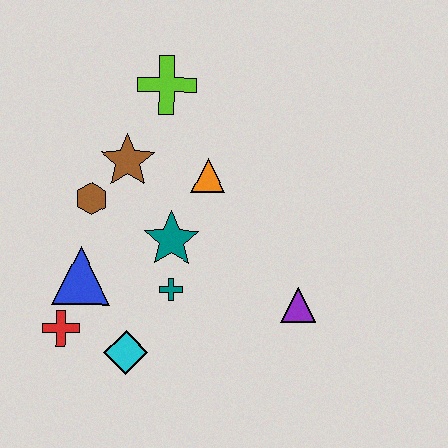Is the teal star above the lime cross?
No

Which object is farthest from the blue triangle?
The purple triangle is farthest from the blue triangle.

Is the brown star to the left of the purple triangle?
Yes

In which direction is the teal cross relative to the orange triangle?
The teal cross is below the orange triangle.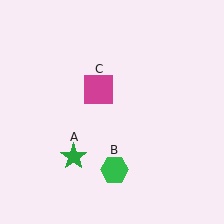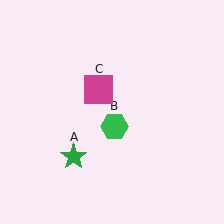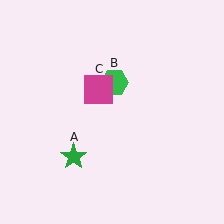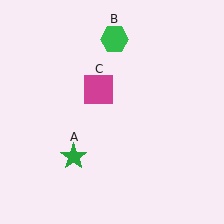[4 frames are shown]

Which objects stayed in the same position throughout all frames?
Green star (object A) and magenta square (object C) remained stationary.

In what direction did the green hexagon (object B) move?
The green hexagon (object B) moved up.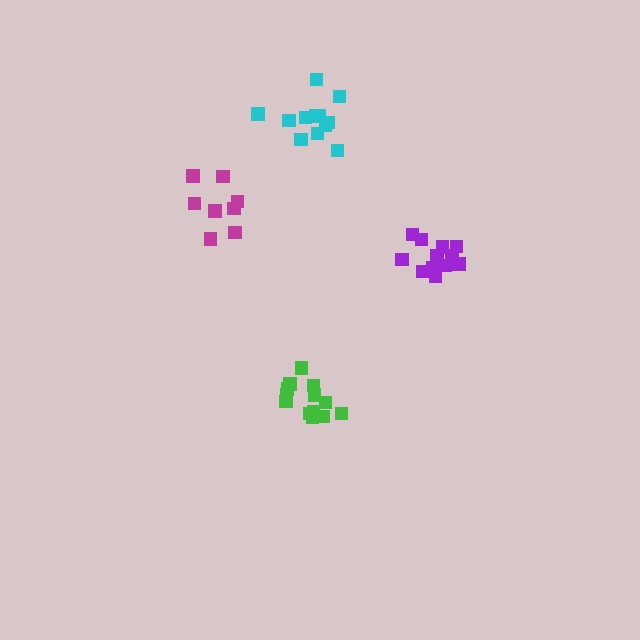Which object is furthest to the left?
The magenta cluster is leftmost.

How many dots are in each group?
Group 1: 8 dots, Group 2: 13 dots, Group 3: 13 dots, Group 4: 13 dots (47 total).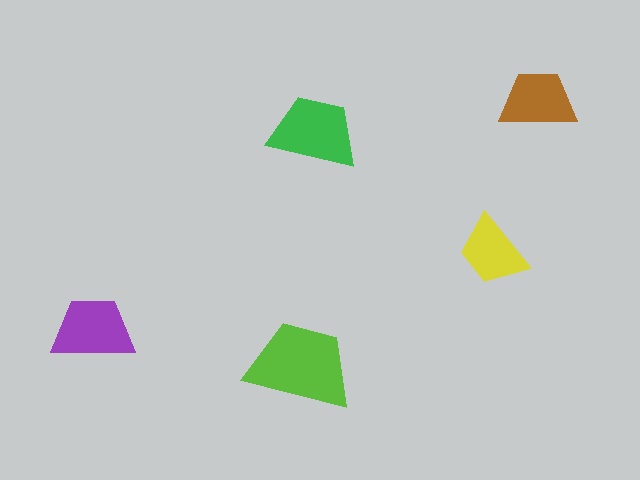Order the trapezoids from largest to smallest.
the lime one, the green one, the purple one, the brown one, the yellow one.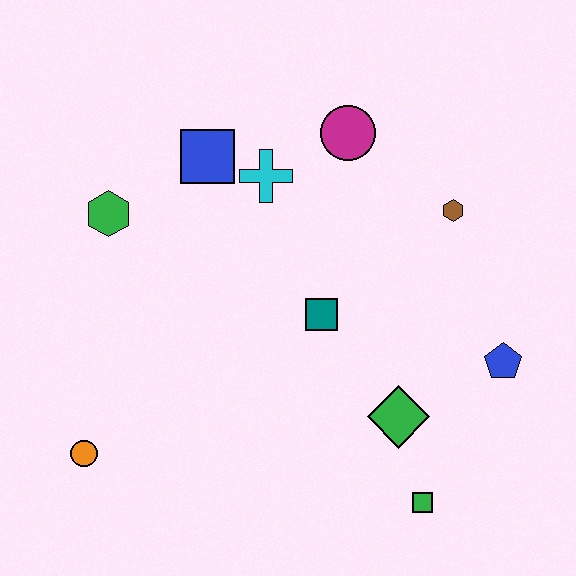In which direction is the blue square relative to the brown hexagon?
The blue square is to the left of the brown hexagon.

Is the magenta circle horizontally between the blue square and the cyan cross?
No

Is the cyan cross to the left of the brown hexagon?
Yes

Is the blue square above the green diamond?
Yes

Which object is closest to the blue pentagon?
The green diamond is closest to the blue pentagon.